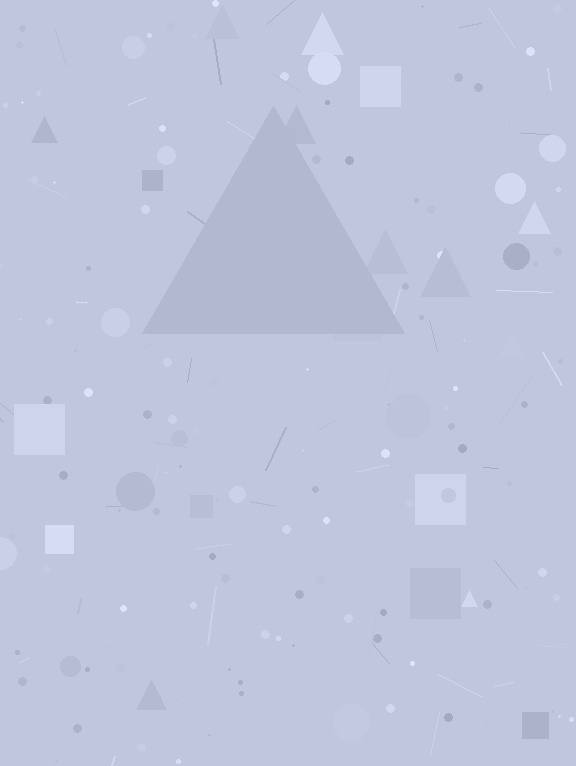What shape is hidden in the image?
A triangle is hidden in the image.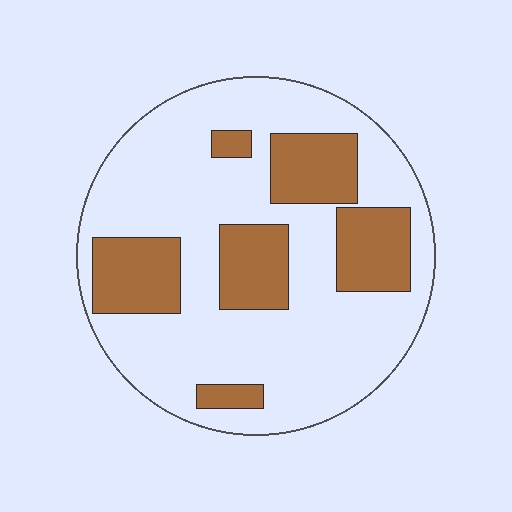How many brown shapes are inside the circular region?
6.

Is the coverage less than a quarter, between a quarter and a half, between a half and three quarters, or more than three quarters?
Between a quarter and a half.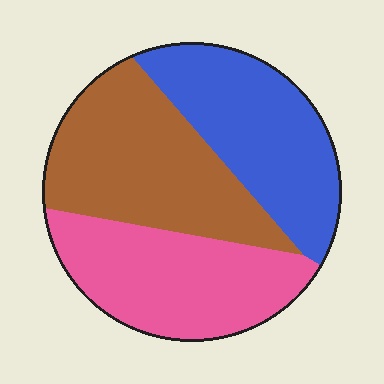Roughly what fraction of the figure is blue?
Blue covers 32% of the figure.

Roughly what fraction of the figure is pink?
Pink covers about 30% of the figure.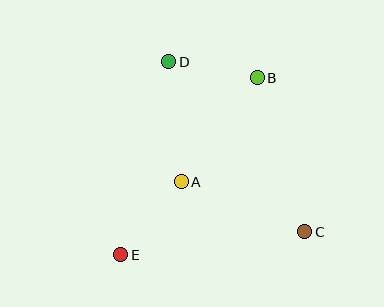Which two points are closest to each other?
Points B and D are closest to each other.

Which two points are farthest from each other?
Points B and E are farthest from each other.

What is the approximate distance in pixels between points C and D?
The distance between C and D is approximately 217 pixels.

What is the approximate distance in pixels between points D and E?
The distance between D and E is approximately 199 pixels.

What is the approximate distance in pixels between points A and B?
The distance between A and B is approximately 129 pixels.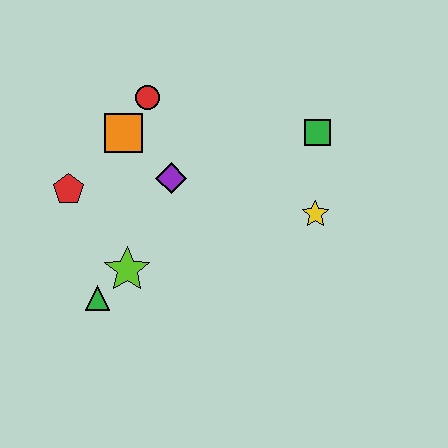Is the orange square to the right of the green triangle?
Yes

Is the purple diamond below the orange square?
Yes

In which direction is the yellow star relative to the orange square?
The yellow star is to the right of the orange square.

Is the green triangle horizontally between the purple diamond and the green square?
No